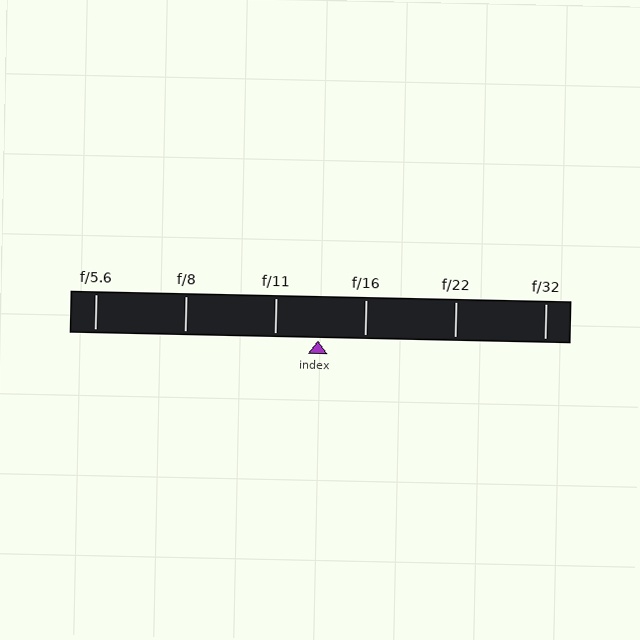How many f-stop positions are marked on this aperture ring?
There are 6 f-stop positions marked.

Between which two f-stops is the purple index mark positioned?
The index mark is between f/11 and f/16.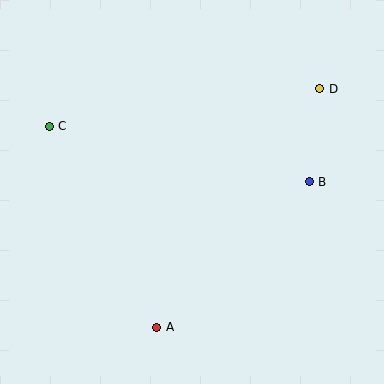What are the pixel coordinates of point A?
Point A is at (157, 327).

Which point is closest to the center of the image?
Point B at (309, 182) is closest to the center.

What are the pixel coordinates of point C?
Point C is at (49, 126).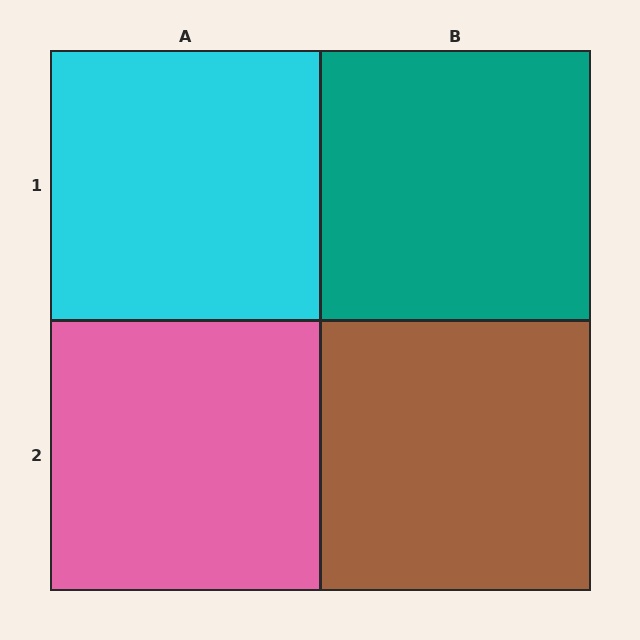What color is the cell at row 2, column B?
Brown.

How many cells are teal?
1 cell is teal.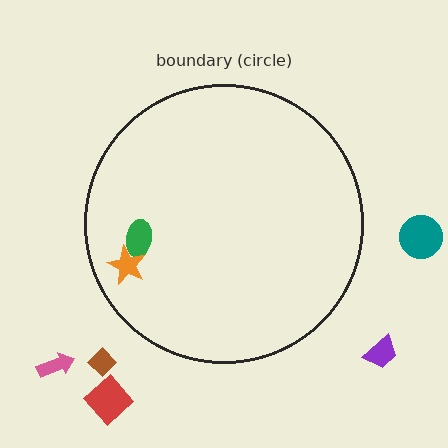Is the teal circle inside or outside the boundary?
Outside.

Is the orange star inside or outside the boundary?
Inside.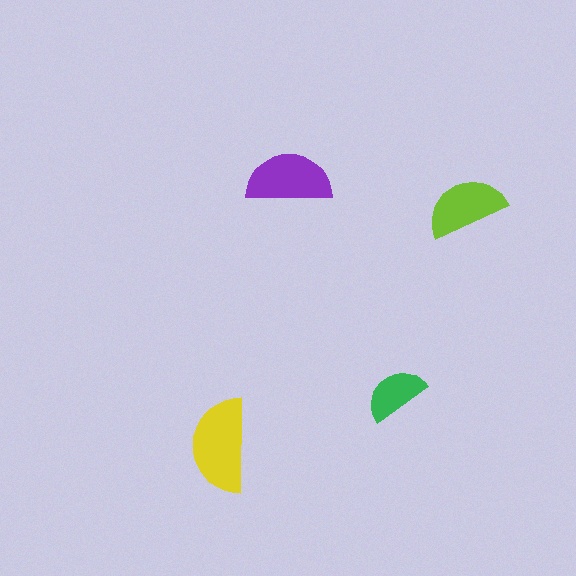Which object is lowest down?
The yellow semicircle is bottommost.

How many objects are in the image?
There are 4 objects in the image.